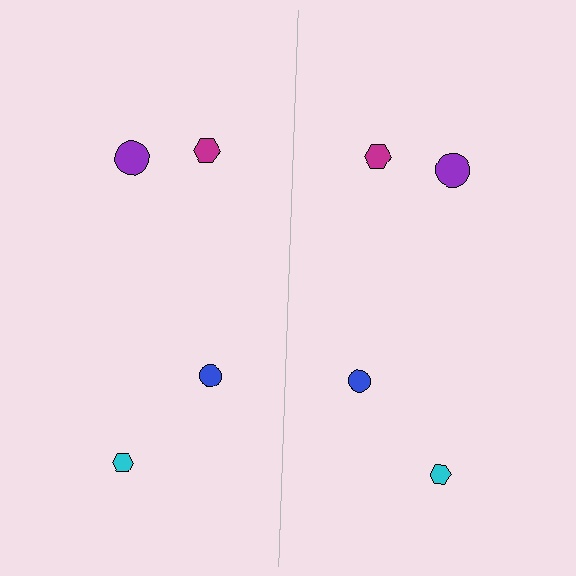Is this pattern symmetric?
Yes, this pattern has bilateral (reflection) symmetry.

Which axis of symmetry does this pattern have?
The pattern has a vertical axis of symmetry running through the center of the image.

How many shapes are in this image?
There are 8 shapes in this image.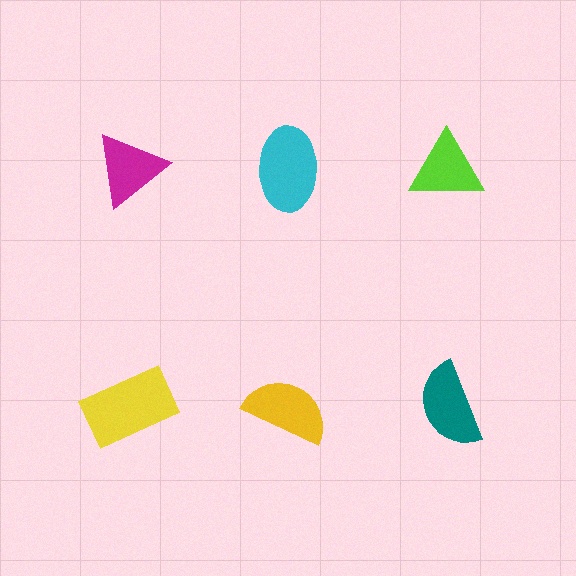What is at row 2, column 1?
A yellow rectangle.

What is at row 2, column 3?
A teal semicircle.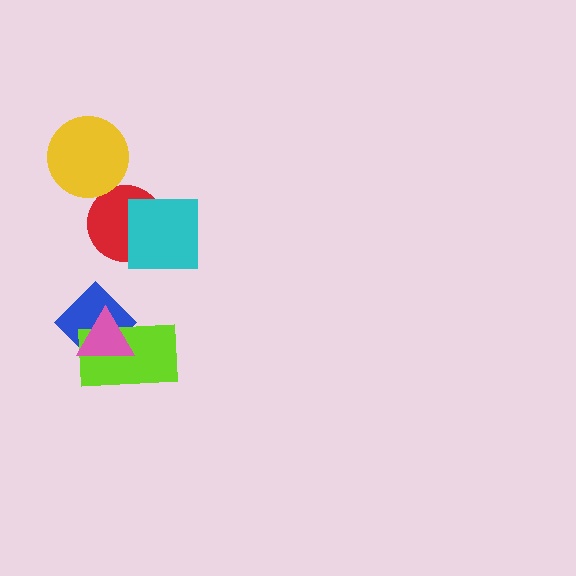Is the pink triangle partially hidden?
No, no other shape covers it.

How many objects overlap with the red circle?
1 object overlaps with the red circle.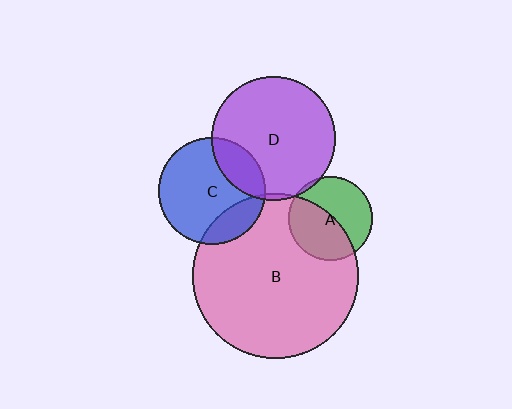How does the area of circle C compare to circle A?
Approximately 1.6 times.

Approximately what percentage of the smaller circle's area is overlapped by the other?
Approximately 20%.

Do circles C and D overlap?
Yes.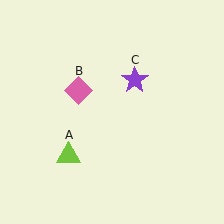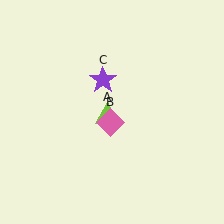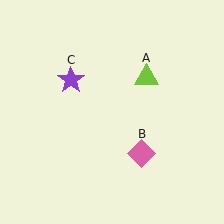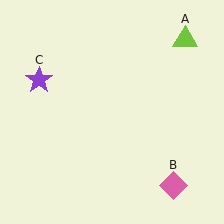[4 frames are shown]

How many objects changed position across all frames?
3 objects changed position: lime triangle (object A), pink diamond (object B), purple star (object C).